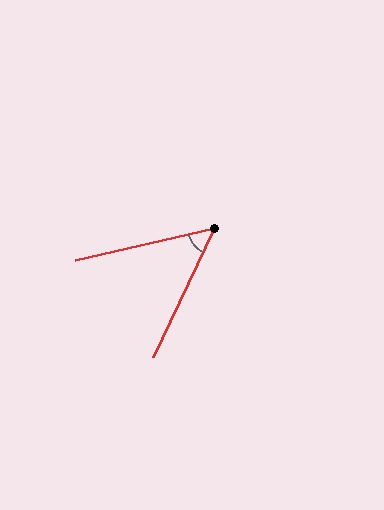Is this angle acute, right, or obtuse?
It is acute.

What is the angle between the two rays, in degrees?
Approximately 51 degrees.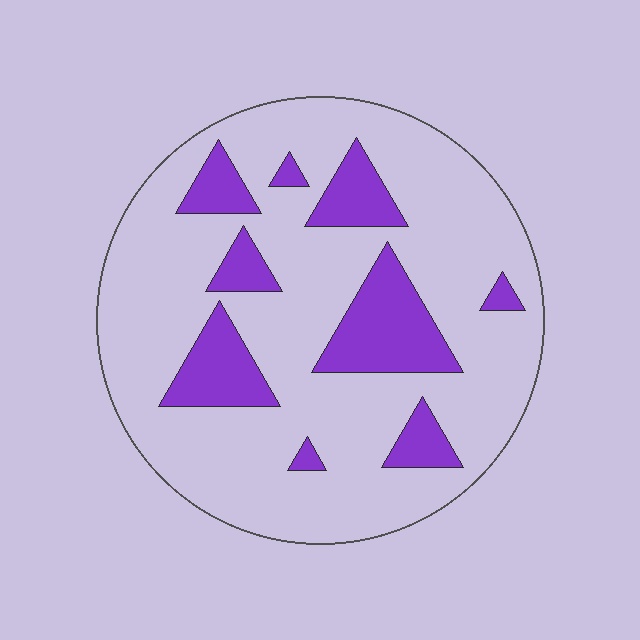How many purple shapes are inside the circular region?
9.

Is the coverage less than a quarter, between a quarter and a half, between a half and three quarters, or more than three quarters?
Less than a quarter.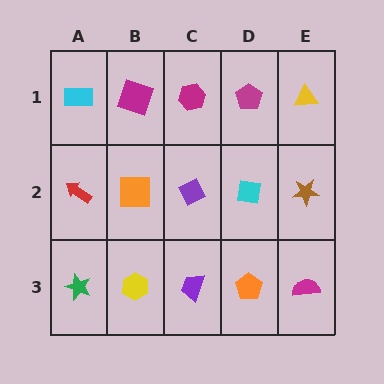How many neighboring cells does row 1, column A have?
2.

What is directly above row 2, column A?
A cyan rectangle.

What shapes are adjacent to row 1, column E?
A brown star (row 2, column E), a magenta pentagon (row 1, column D).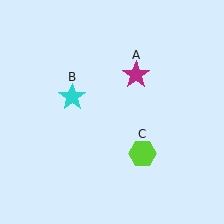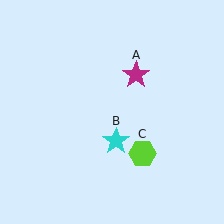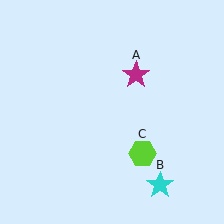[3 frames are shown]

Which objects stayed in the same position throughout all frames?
Magenta star (object A) and lime hexagon (object C) remained stationary.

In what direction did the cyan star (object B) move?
The cyan star (object B) moved down and to the right.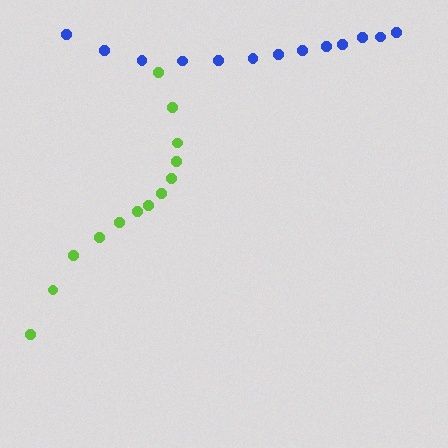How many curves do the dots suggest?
There are 2 distinct paths.